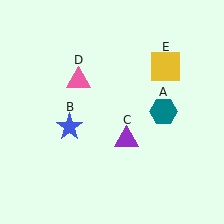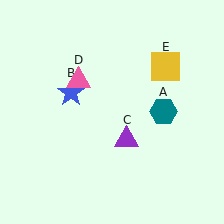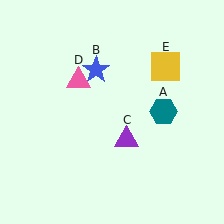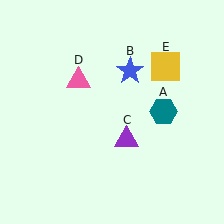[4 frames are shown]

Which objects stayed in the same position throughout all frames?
Teal hexagon (object A) and purple triangle (object C) and pink triangle (object D) and yellow square (object E) remained stationary.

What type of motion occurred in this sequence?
The blue star (object B) rotated clockwise around the center of the scene.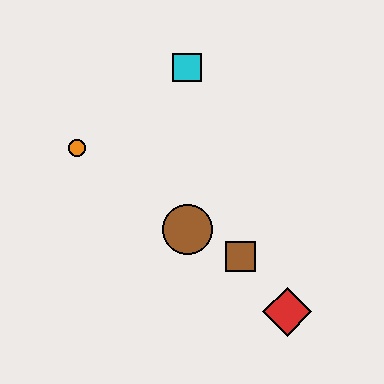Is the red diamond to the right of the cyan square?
Yes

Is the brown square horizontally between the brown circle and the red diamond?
Yes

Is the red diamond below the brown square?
Yes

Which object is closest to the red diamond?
The brown square is closest to the red diamond.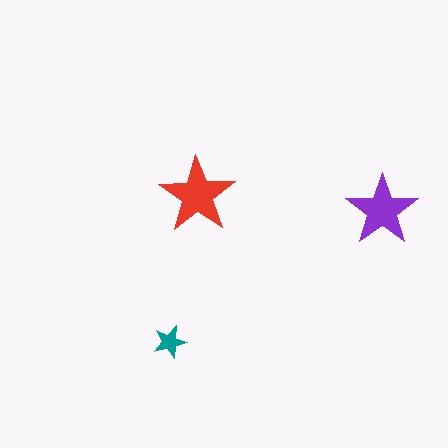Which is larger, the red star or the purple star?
The red one.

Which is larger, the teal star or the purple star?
The purple one.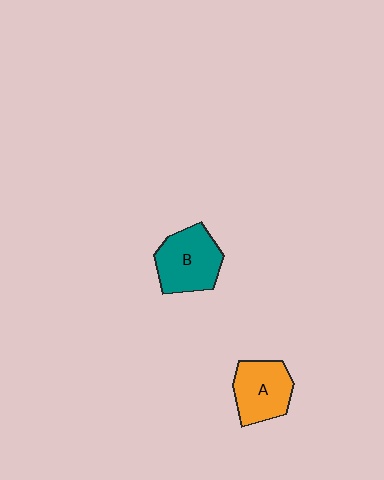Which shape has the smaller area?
Shape A (orange).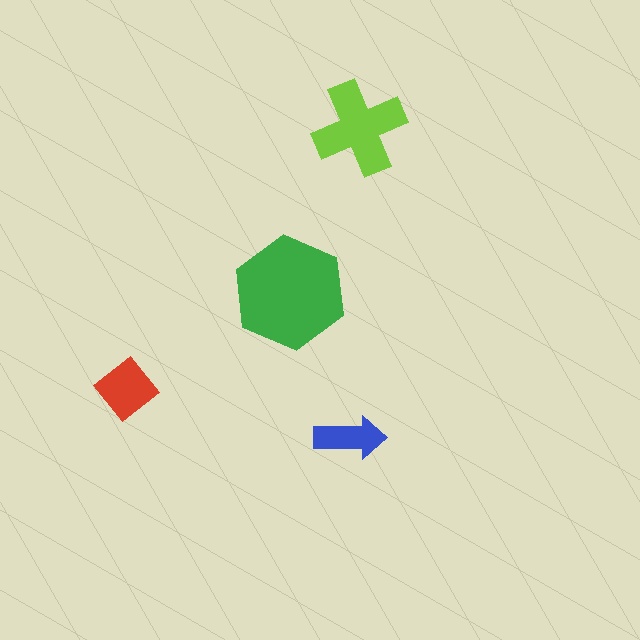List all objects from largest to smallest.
The green hexagon, the lime cross, the red diamond, the blue arrow.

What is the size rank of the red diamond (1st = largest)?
3rd.